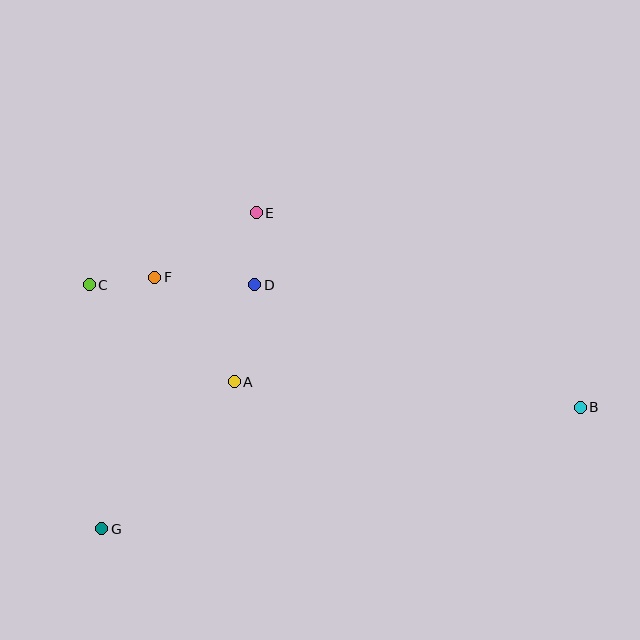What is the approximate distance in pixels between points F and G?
The distance between F and G is approximately 257 pixels.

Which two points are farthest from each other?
Points B and C are farthest from each other.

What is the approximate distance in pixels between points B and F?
The distance between B and F is approximately 445 pixels.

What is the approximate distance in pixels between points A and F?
The distance between A and F is approximately 131 pixels.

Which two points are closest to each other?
Points C and F are closest to each other.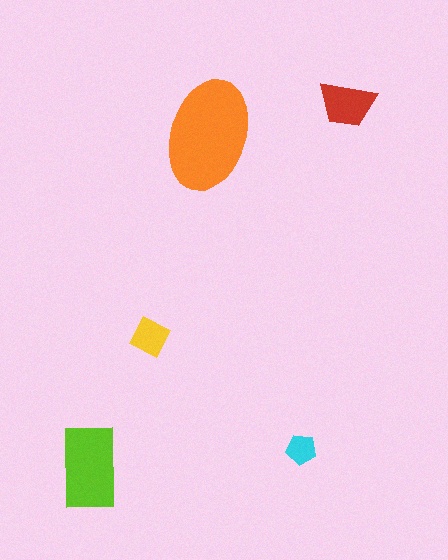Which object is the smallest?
The cyan pentagon.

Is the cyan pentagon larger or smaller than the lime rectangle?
Smaller.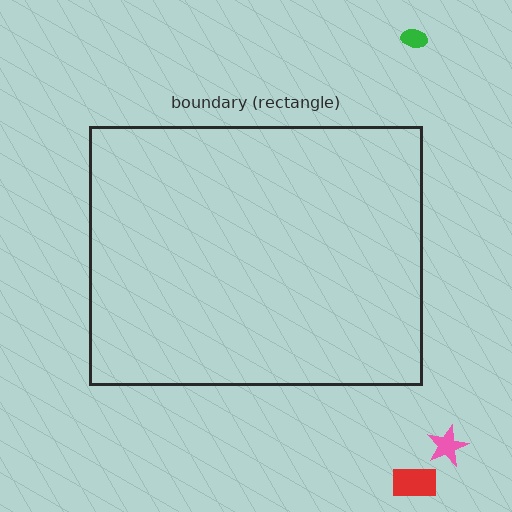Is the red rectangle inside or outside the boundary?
Outside.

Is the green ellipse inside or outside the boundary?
Outside.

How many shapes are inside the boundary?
0 inside, 3 outside.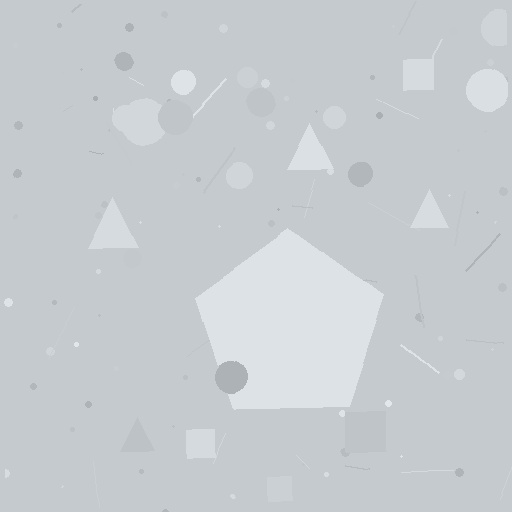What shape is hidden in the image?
A pentagon is hidden in the image.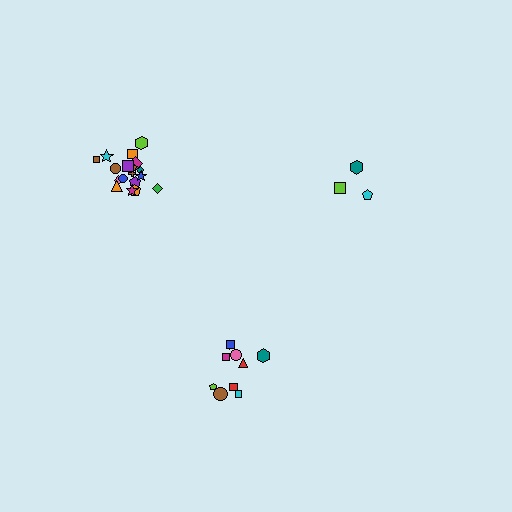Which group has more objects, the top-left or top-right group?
The top-left group.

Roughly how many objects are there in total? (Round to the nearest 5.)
Roughly 30 objects in total.